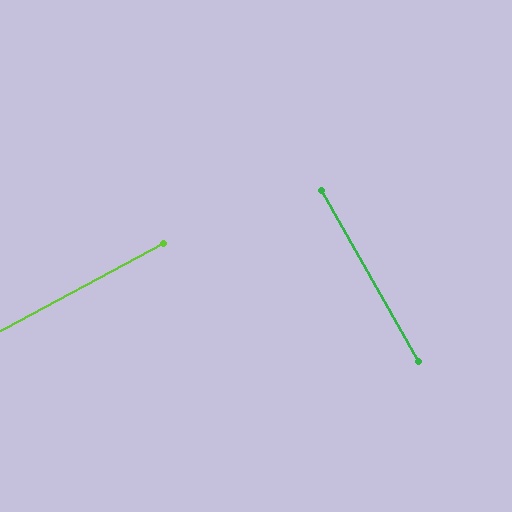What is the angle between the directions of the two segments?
Approximately 89 degrees.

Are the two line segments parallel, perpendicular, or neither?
Perpendicular — they meet at approximately 89°.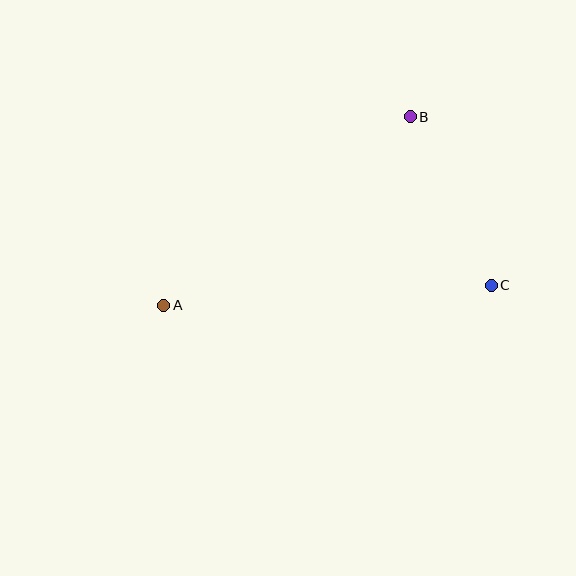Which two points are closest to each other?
Points B and C are closest to each other.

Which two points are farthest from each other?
Points A and C are farthest from each other.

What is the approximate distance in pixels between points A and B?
The distance between A and B is approximately 311 pixels.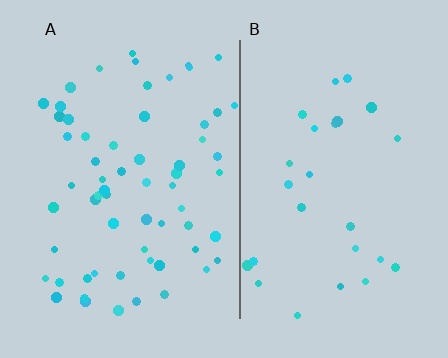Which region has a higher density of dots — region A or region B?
A (the left).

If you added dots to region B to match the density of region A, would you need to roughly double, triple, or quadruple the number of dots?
Approximately double.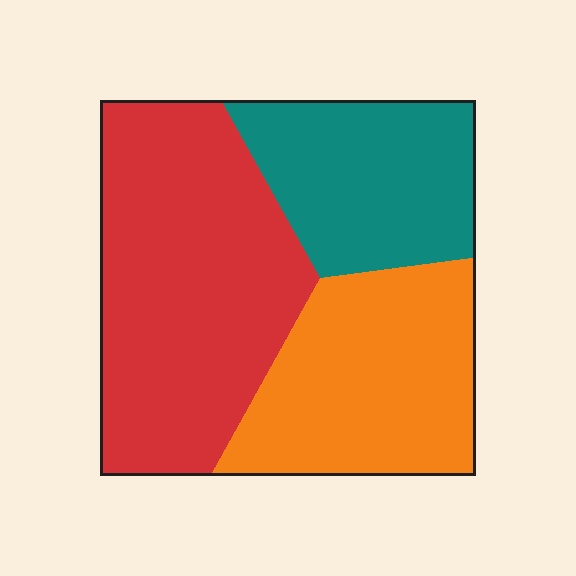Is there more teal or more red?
Red.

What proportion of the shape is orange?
Orange covers roughly 30% of the shape.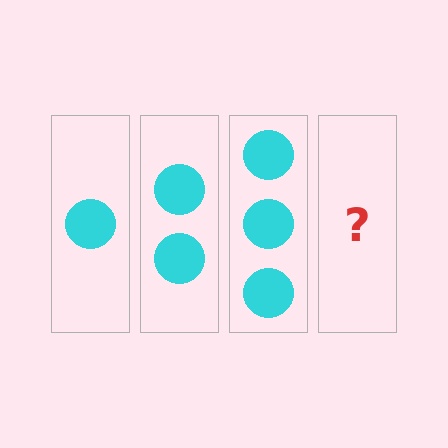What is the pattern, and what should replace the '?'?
The pattern is that each step adds one more circle. The '?' should be 4 circles.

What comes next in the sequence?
The next element should be 4 circles.